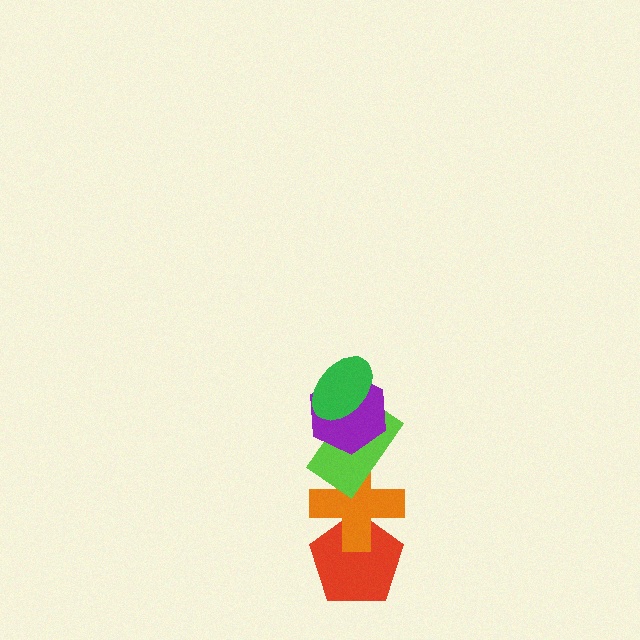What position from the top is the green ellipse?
The green ellipse is 1st from the top.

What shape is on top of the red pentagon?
The orange cross is on top of the red pentagon.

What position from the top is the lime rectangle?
The lime rectangle is 3rd from the top.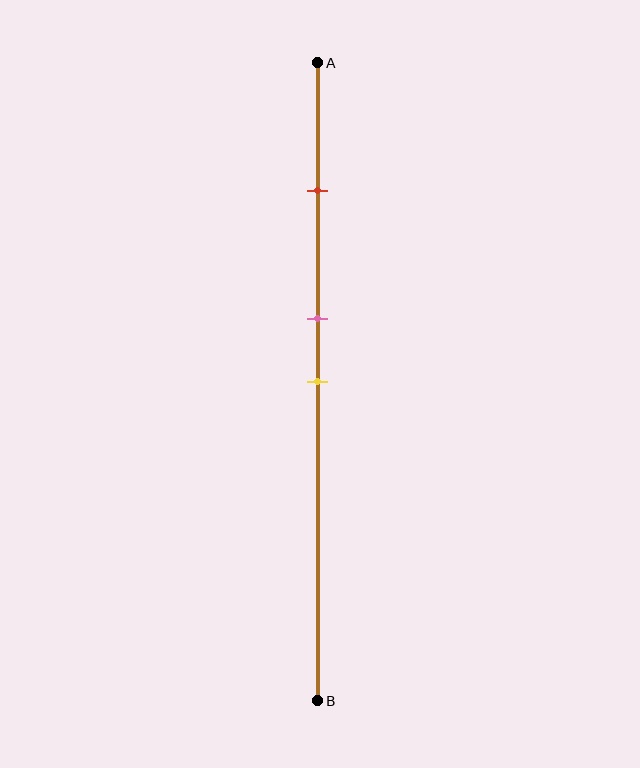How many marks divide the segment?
There are 3 marks dividing the segment.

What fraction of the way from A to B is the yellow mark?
The yellow mark is approximately 50% (0.5) of the way from A to B.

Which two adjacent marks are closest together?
The pink and yellow marks are the closest adjacent pair.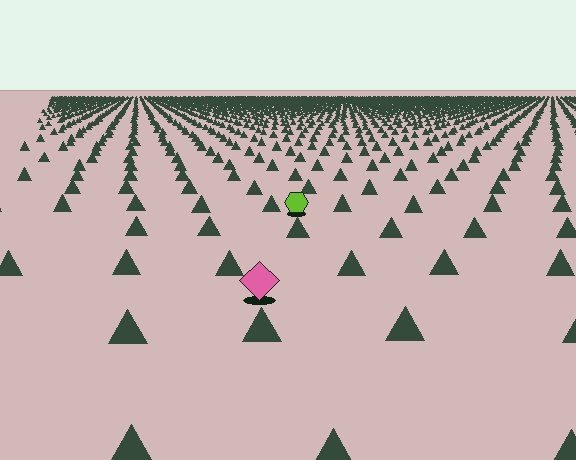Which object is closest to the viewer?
The pink diamond is closest. The texture marks near it are larger and more spread out.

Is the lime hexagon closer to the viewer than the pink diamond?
No. The pink diamond is closer — you can tell from the texture gradient: the ground texture is coarser near it.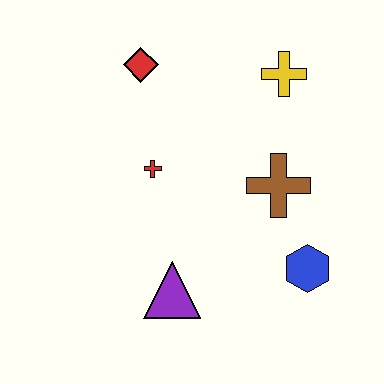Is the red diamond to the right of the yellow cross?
No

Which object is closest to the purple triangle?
The red cross is closest to the purple triangle.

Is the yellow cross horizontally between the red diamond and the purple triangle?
No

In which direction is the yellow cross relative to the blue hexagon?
The yellow cross is above the blue hexagon.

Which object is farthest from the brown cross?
The red diamond is farthest from the brown cross.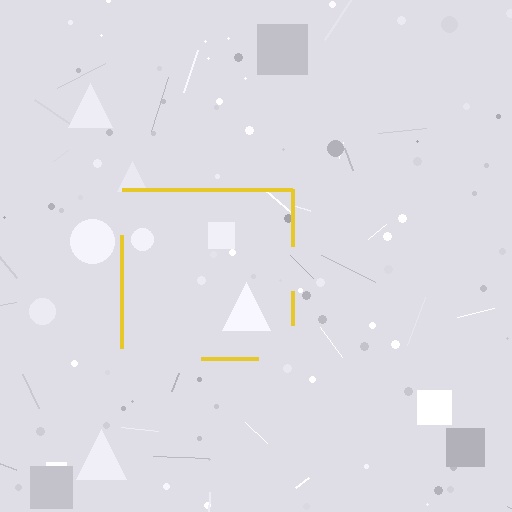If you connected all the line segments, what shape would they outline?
They would outline a square.